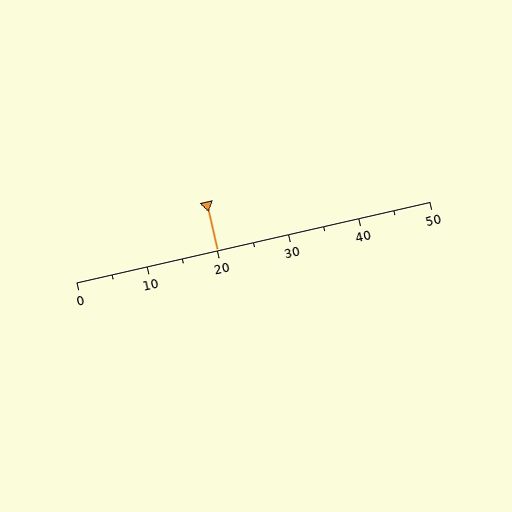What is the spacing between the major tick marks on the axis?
The major ticks are spaced 10 apart.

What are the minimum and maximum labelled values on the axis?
The axis runs from 0 to 50.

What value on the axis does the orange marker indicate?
The marker indicates approximately 20.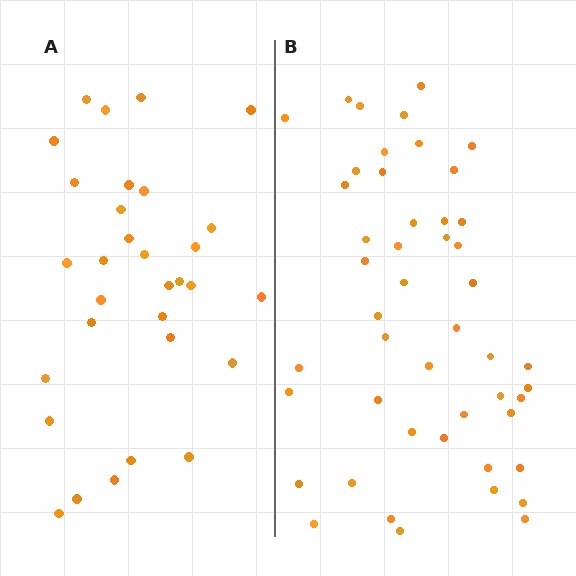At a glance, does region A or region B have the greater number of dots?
Region B (the right region) has more dots.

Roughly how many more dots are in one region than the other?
Region B has approximately 15 more dots than region A.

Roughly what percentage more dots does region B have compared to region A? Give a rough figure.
About 55% more.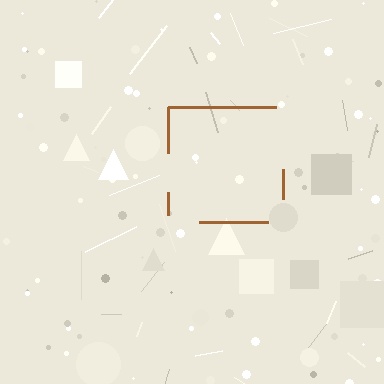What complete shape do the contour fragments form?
The contour fragments form a square.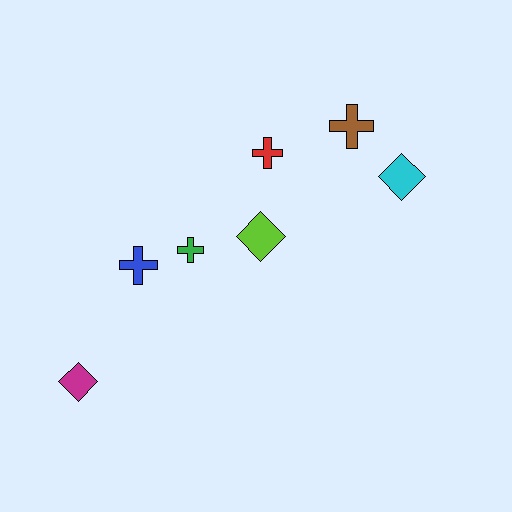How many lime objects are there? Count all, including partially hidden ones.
There is 1 lime object.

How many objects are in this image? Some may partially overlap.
There are 7 objects.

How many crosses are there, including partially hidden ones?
There are 4 crosses.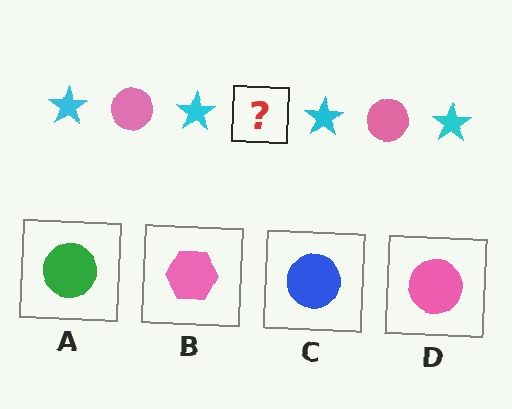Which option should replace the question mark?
Option D.